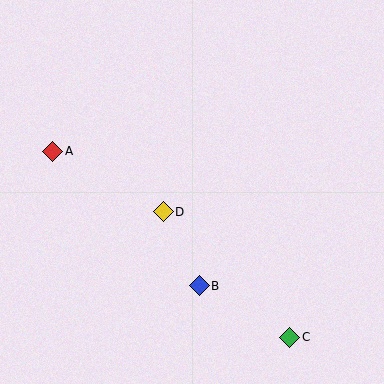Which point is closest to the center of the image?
Point D at (163, 212) is closest to the center.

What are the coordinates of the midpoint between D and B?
The midpoint between D and B is at (181, 249).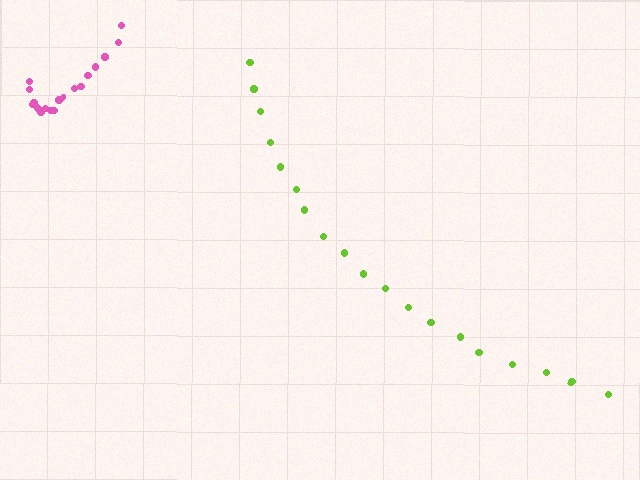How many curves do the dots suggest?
There are 2 distinct paths.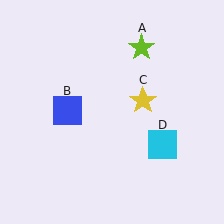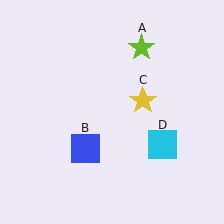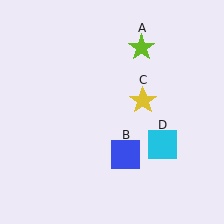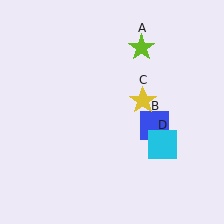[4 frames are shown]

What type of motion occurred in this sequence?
The blue square (object B) rotated counterclockwise around the center of the scene.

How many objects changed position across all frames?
1 object changed position: blue square (object B).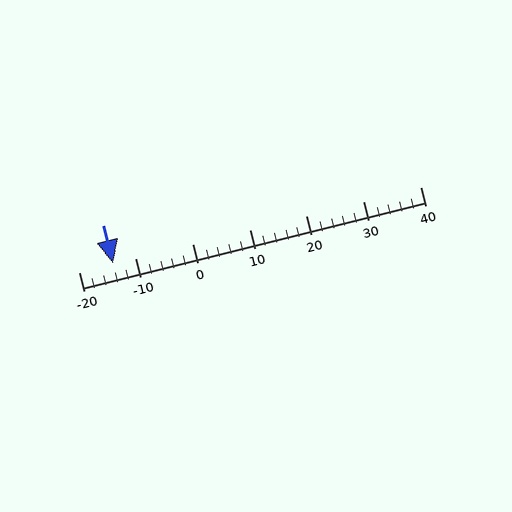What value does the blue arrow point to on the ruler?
The blue arrow points to approximately -14.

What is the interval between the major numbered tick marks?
The major tick marks are spaced 10 units apart.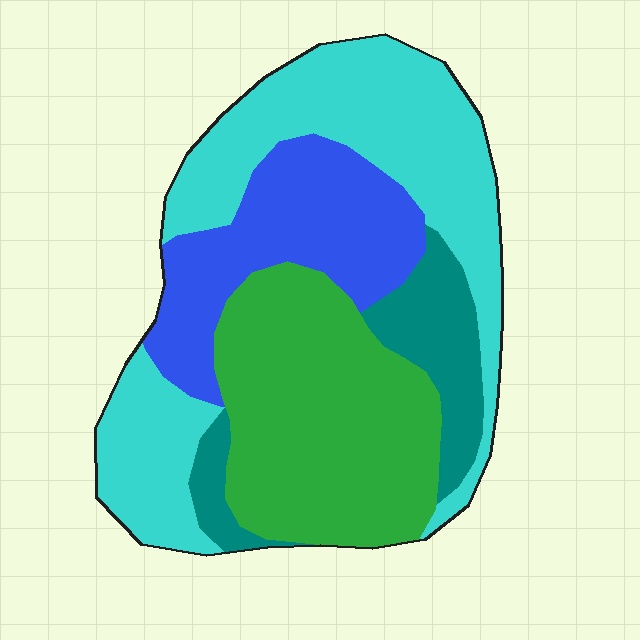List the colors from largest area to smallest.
From largest to smallest: cyan, green, blue, teal.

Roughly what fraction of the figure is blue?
Blue covers roughly 20% of the figure.